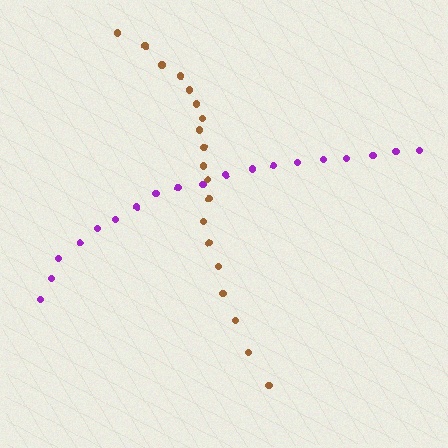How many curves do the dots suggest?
There are 2 distinct paths.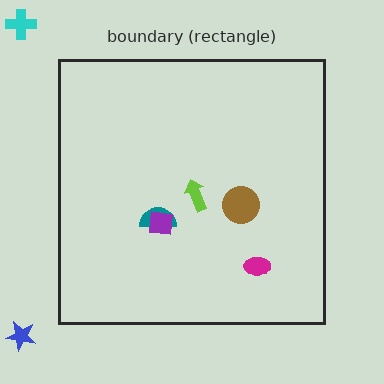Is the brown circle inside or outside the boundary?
Inside.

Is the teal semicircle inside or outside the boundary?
Inside.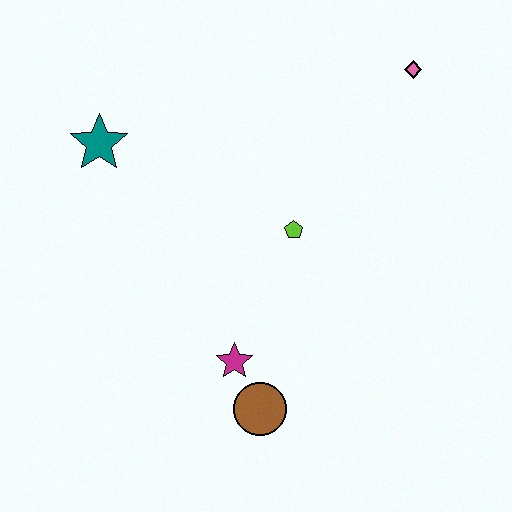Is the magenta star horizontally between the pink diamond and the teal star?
Yes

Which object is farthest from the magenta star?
The pink diamond is farthest from the magenta star.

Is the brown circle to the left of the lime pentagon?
Yes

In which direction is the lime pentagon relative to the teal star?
The lime pentagon is to the right of the teal star.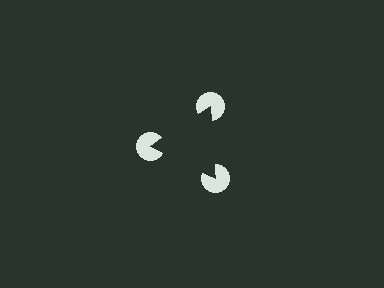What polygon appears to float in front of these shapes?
An illusory triangle — its edges are inferred from the aligned wedge cuts in the pac-man discs, not physically drawn.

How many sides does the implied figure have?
3 sides.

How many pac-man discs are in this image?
There are 3 — one at each vertex of the illusory triangle.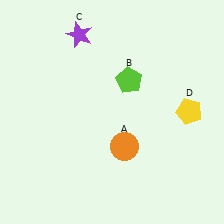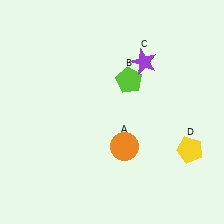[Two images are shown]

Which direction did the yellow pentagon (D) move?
The yellow pentagon (D) moved down.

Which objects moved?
The objects that moved are: the purple star (C), the yellow pentagon (D).